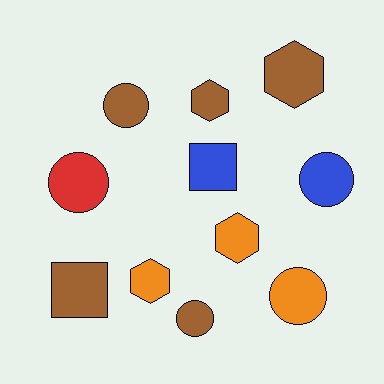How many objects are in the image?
There are 11 objects.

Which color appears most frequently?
Brown, with 5 objects.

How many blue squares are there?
There is 1 blue square.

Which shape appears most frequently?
Circle, with 5 objects.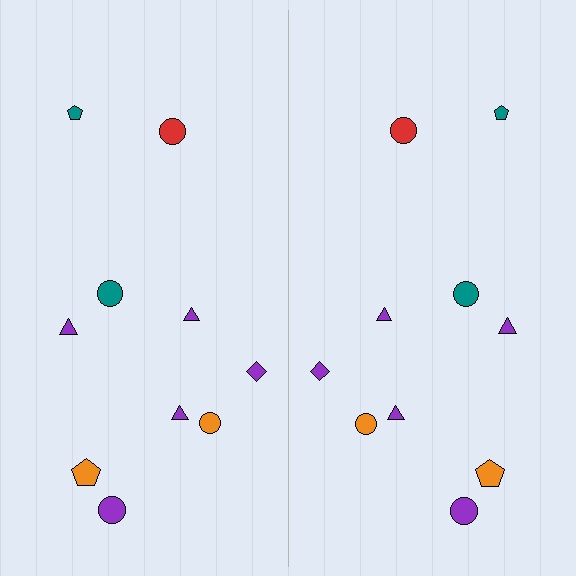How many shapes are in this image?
There are 20 shapes in this image.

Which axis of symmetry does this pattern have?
The pattern has a vertical axis of symmetry running through the center of the image.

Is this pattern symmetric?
Yes, this pattern has bilateral (reflection) symmetry.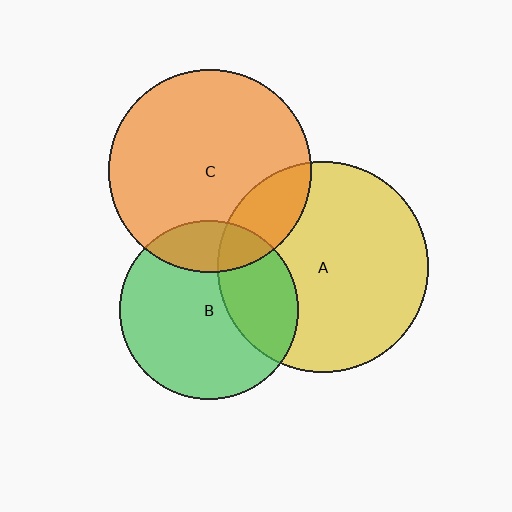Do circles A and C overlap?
Yes.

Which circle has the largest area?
Circle A (yellow).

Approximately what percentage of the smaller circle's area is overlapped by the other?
Approximately 20%.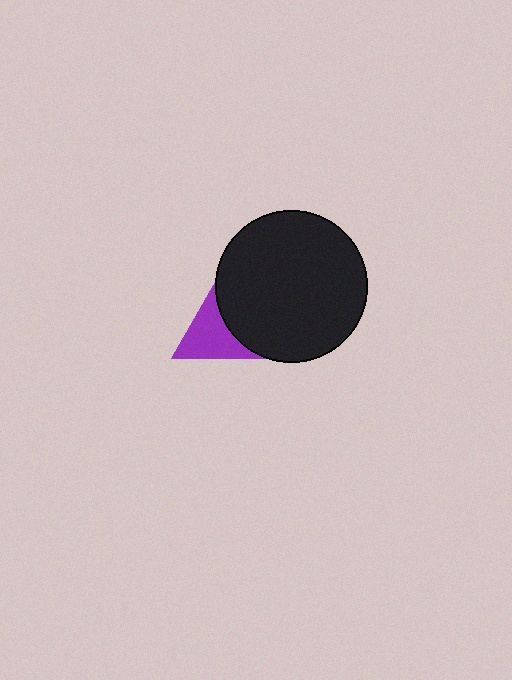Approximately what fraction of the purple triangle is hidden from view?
Roughly 47% of the purple triangle is hidden behind the black circle.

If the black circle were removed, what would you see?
You would see the complete purple triangle.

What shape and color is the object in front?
The object in front is a black circle.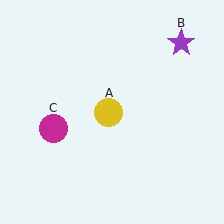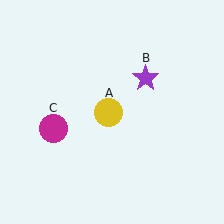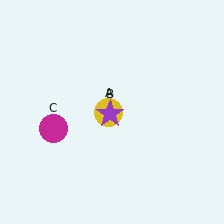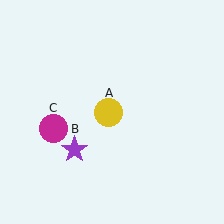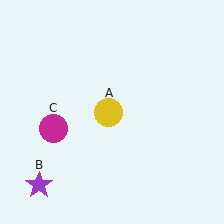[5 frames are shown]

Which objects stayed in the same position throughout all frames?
Yellow circle (object A) and magenta circle (object C) remained stationary.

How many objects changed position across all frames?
1 object changed position: purple star (object B).